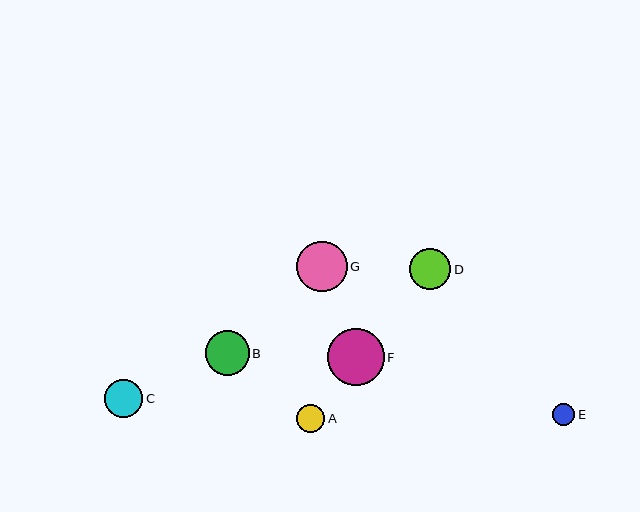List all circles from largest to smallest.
From largest to smallest: F, G, B, D, C, A, E.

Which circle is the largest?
Circle F is the largest with a size of approximately 57 pixels.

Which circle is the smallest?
Circle E is the smallest with a size of approximately 22 pixels.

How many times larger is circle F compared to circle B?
Circle F is approximately 1.3 times the size of circle B.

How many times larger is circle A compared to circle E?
Circle A is approximately 1.3 times the size of circle E.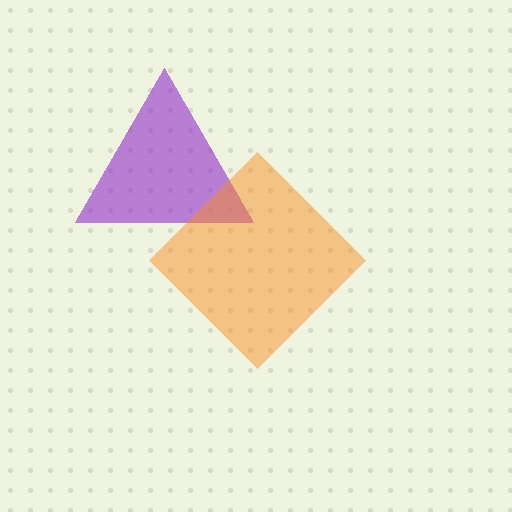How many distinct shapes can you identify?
There are 2 distinct shapes: a purple triangle, an orange diamond.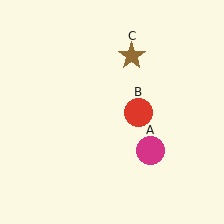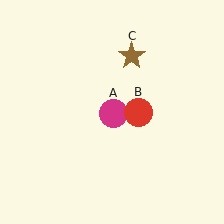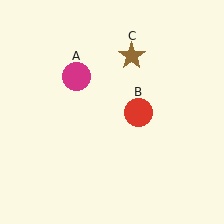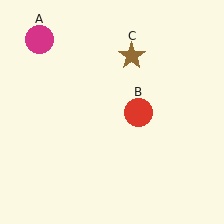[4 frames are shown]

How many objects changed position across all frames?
1 object changed position: magenta circle (object A).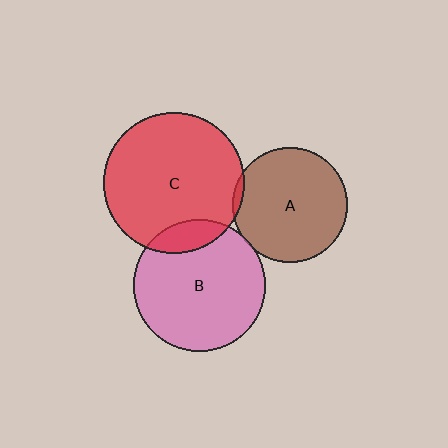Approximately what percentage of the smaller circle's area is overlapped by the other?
Approximately 5%.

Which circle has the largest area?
Circle C (red).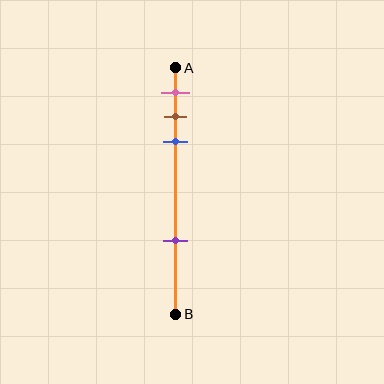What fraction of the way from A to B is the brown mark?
The brown mark is approximately 20% (0.2) of the way from A to B.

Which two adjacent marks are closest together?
The brown and blue marks are the closest adjacent pair.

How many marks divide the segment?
There are 4 marks dividing the segment.